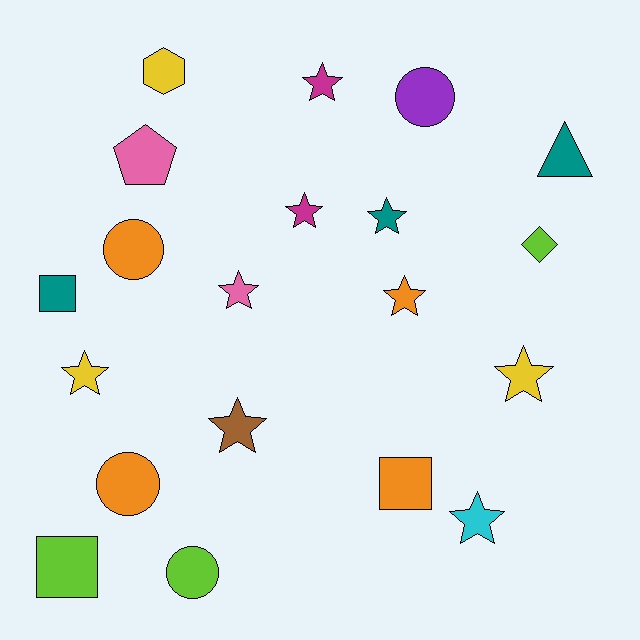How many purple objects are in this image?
There is 1 purple object.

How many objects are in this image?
There are 20 objects.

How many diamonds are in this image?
There is 1 diamond.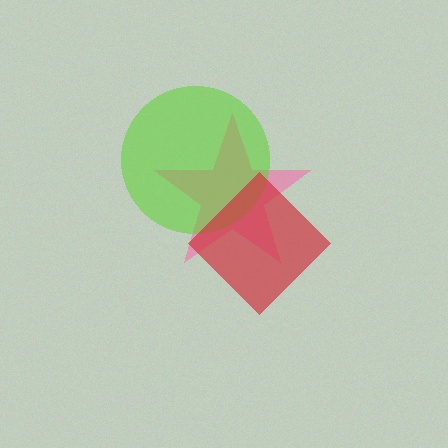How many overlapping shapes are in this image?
There are 3 overlapping shapes in the image.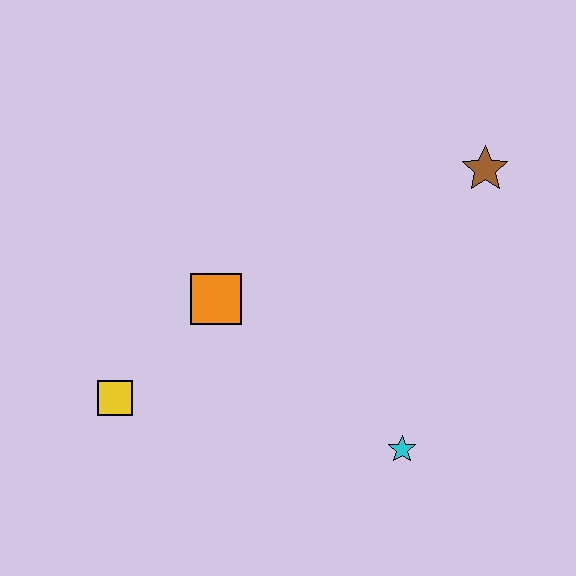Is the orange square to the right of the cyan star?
No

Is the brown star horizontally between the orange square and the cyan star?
No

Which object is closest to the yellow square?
The orange square is closest to the yellow square.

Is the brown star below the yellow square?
No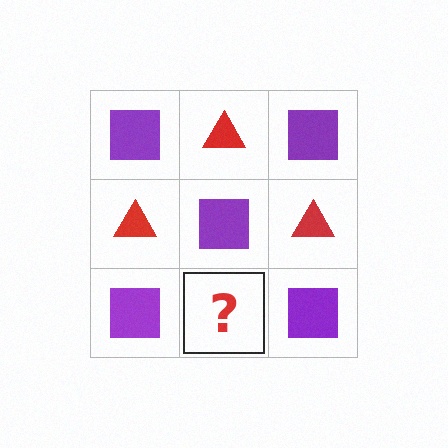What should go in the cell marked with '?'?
The missing cell should contain a red triangle.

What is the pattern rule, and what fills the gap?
The rule is that it alternates purple square and red triangle in a checkerboard pattern. The gap should be filled with a red triangle.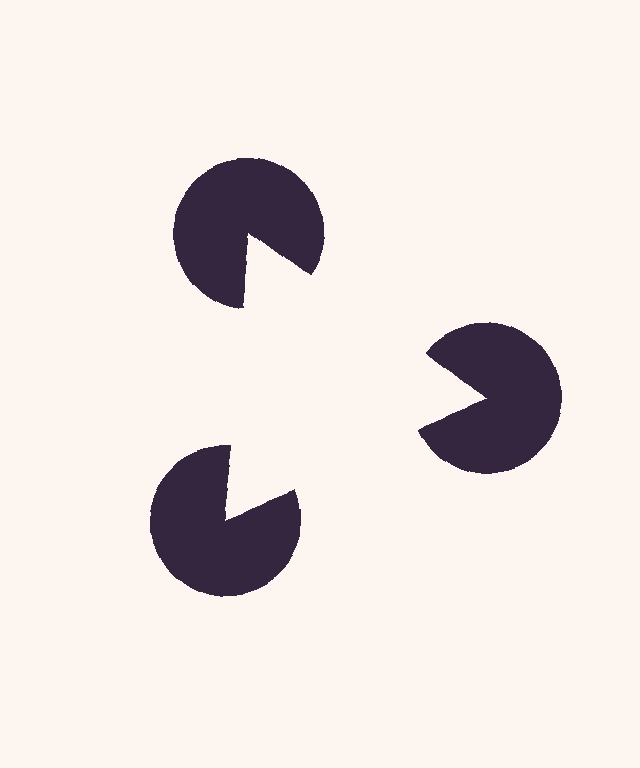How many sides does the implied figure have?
3 sides.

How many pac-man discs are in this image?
There are 3 — one at each vertex of the illusory triangle.